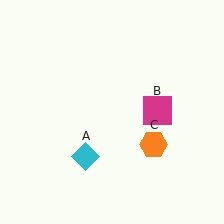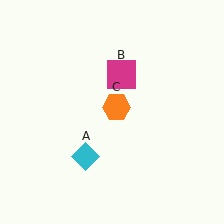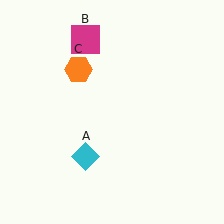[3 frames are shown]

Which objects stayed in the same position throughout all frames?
Cyan diamond (object A) remained stationary.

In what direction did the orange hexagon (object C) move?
The orange hexagon (object C) moved up and to the left.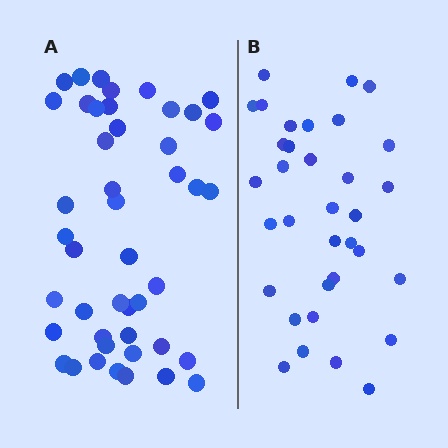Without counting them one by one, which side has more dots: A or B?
Region A (the left region) has more dots.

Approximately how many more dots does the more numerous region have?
Region A has roughly 12 or so more dots than region B.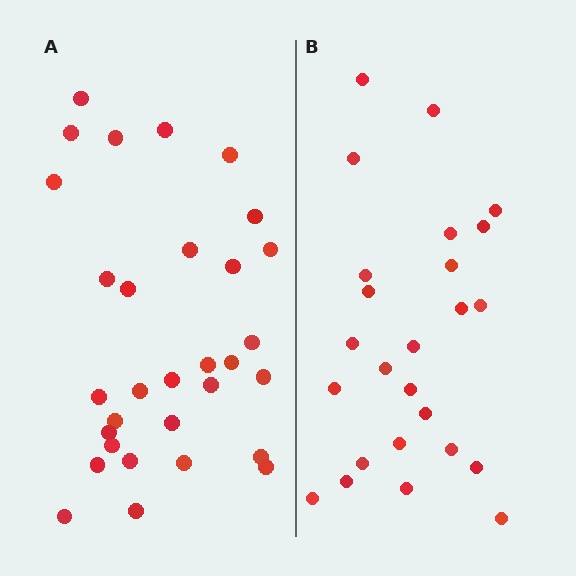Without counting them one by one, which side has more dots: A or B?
Region A (the left region) has more dots.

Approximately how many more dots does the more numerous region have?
Region A has about 6 more dots than region B.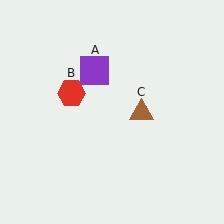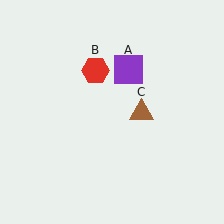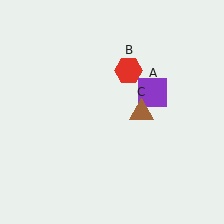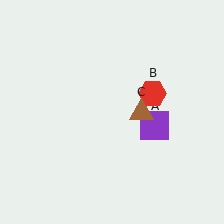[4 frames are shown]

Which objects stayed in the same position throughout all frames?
Brown triangle (object C) remained stationary.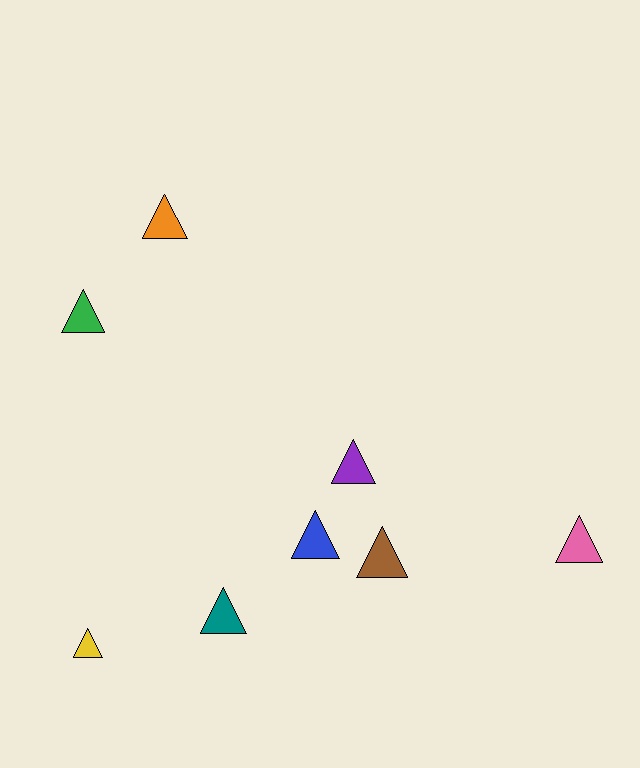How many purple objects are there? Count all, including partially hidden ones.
There is 1 purple object.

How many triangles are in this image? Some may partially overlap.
There are 8 triangles.